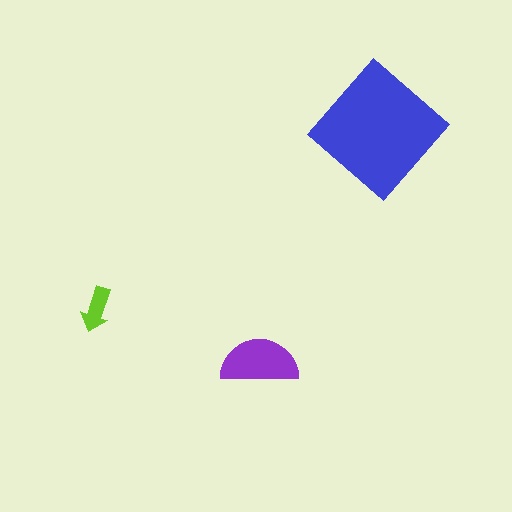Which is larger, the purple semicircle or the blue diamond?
The blue diamond.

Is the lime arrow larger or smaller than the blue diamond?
Smaller.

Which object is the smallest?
The lime arrow.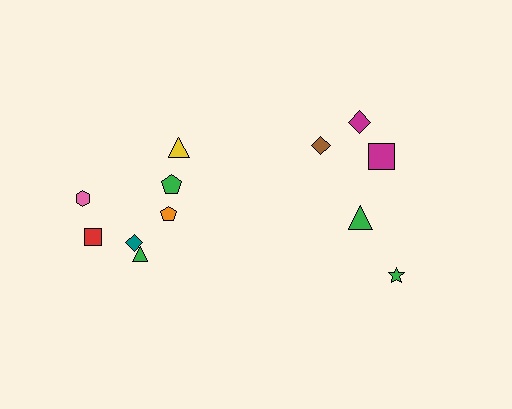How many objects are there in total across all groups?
There are 12 objects.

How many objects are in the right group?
There are 5 objects.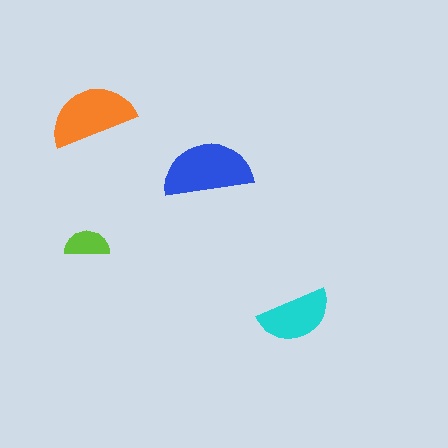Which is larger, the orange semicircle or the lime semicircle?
The orange one.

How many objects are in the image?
There are 4 objects in the image.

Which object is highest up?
The orange semicircle is topmost.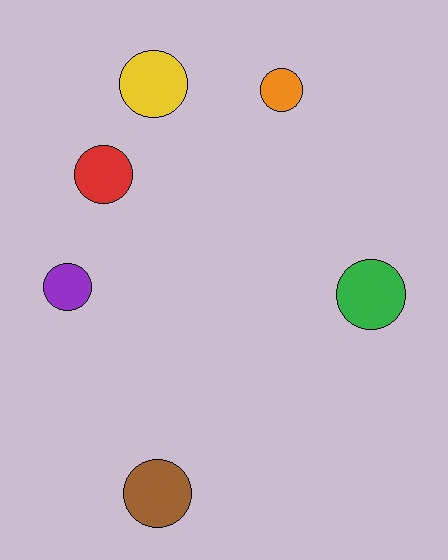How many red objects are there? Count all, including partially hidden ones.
There is 1 red object.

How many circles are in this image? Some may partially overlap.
There are 6 circles.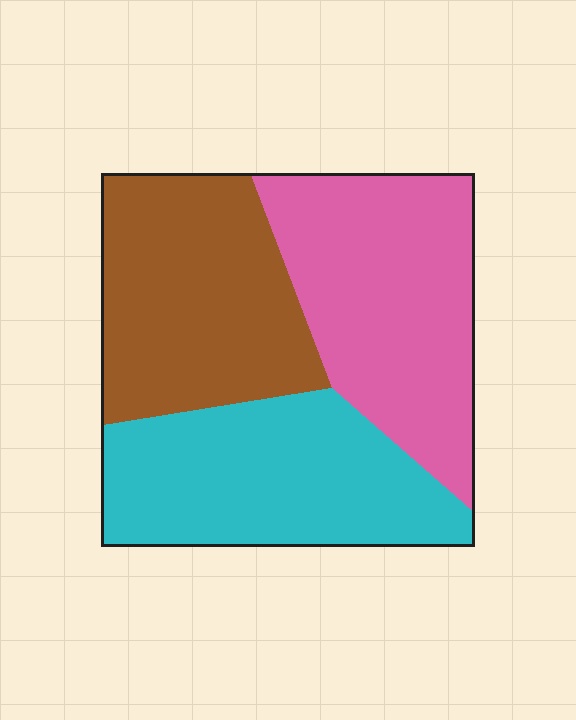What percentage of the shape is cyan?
Cyan takes up between a sixth and a third of the shape.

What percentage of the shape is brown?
Brown takes up between a sixth and a third of the shape.